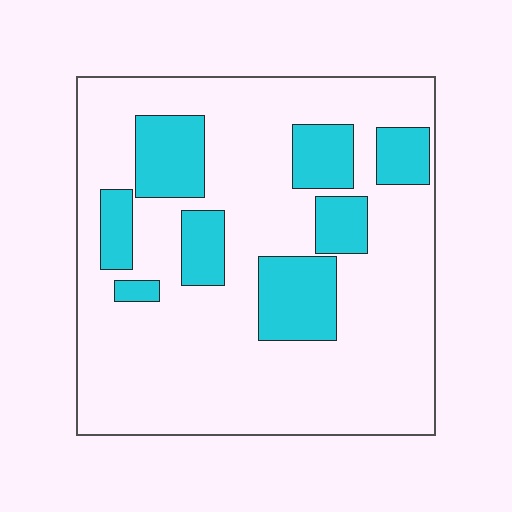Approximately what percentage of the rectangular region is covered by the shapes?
Approximately 25%.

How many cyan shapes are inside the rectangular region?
8.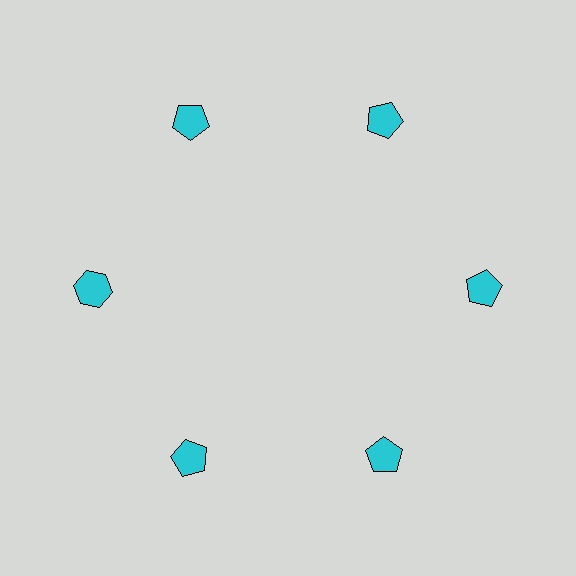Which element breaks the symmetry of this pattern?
The cyan hexagon at roughly the 9 o'clock position breaks the symmetry. All other shapes are cyan pentagons.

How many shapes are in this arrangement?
There are 6 shapes arranged in a ring pattern.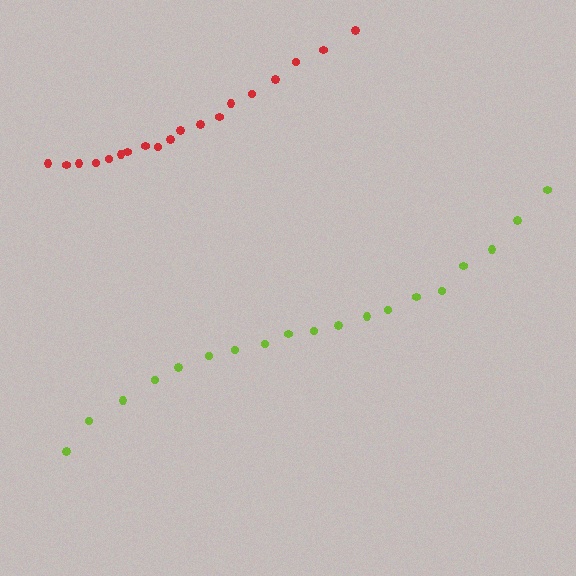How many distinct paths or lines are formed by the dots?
There are 2 distinct paths.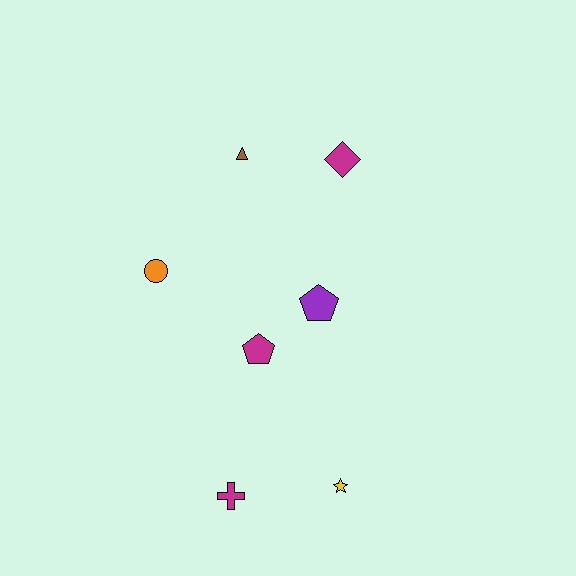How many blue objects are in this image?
There are no blue objects.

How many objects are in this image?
There are 7 objects.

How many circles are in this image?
There is 1 circle.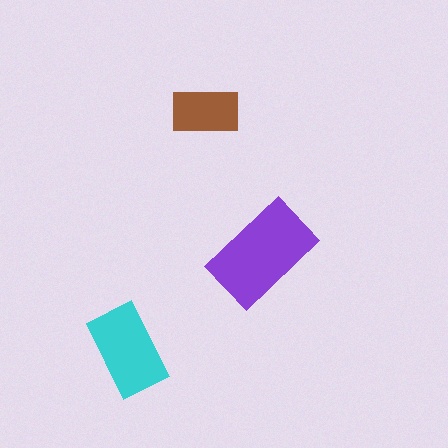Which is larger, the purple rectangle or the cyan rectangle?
The purple one.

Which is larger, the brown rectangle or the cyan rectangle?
The cyan one.